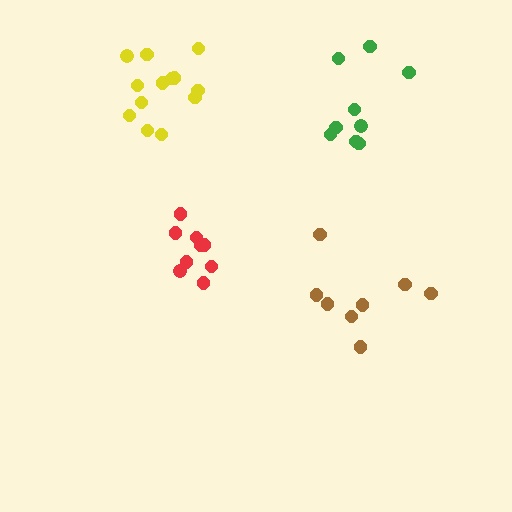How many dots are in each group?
Group 1: 13 dots, Group 2: 9 dots, Group 3: 8 dots, Group 4: 9 dots (39 total).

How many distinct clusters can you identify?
There are 4 distinct clusters.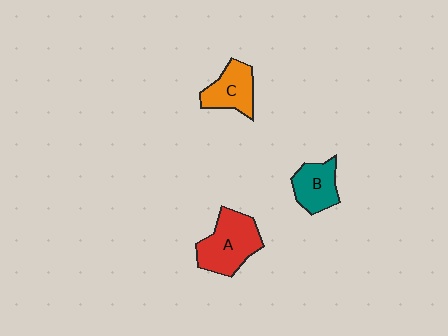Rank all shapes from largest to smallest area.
From largest to smallest: A (red), C (orange), B (teal).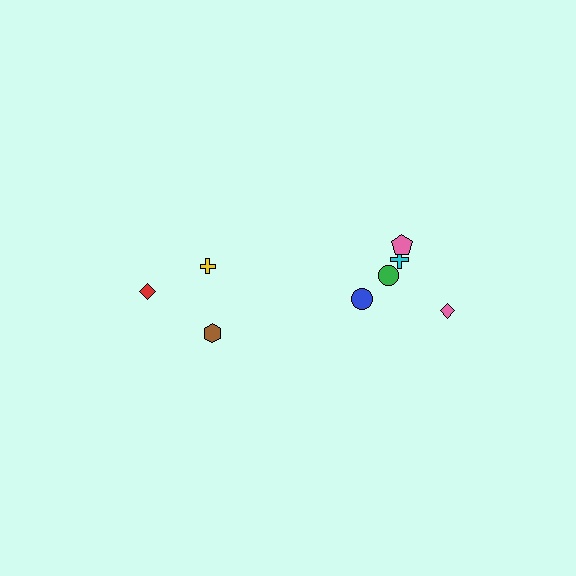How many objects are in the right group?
There are 5 objects.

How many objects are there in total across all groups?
There are 8 objects.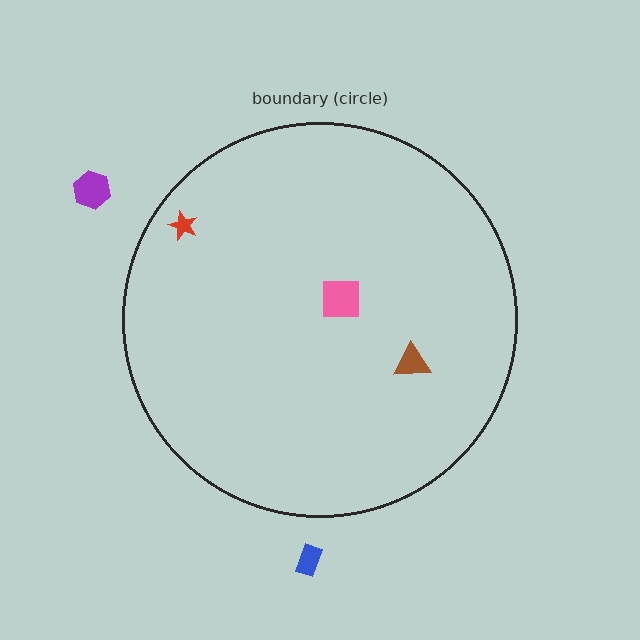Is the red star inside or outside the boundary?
Inside.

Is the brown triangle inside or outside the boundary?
Inside.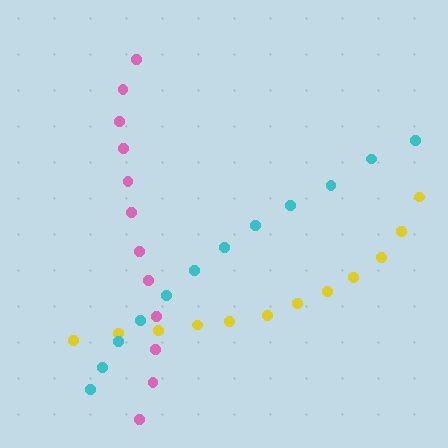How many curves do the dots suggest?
There are 3 distinct paths.